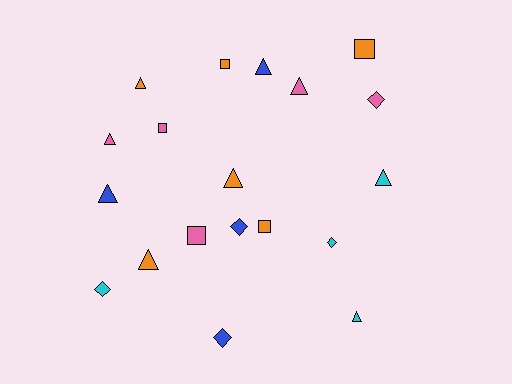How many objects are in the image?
There are 19 objects.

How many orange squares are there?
There are 3 orange squares.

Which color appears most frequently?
Orange, with 6 objects.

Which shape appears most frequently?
Triangle, with 9 objects.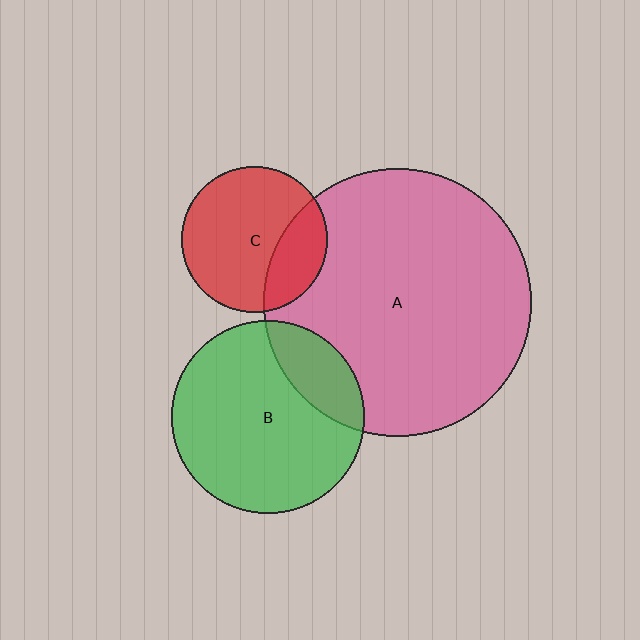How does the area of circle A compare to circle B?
Approximately 1.9 times.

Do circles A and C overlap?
Yes.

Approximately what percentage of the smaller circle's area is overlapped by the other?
Approximately 25%.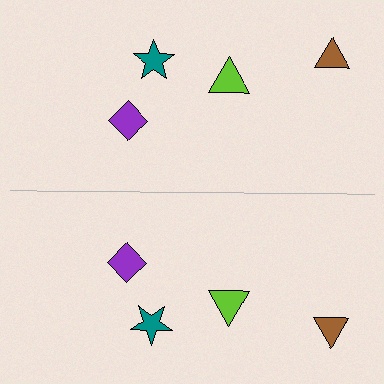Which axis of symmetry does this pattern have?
The pattern has a horizontal axis of symmetry running through the center of the image.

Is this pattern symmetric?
Yes, this pattern has bilateral (reflection) symmetry.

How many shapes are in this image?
There are 8 shapes in this image.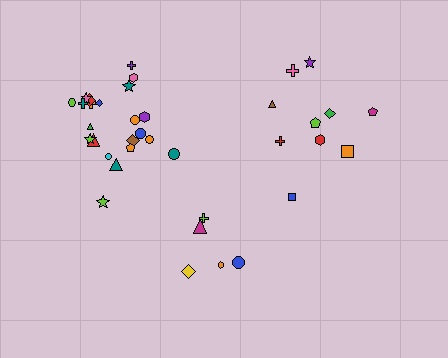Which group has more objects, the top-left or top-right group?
The top-left group.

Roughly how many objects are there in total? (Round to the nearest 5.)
Roughly 35 objects in total.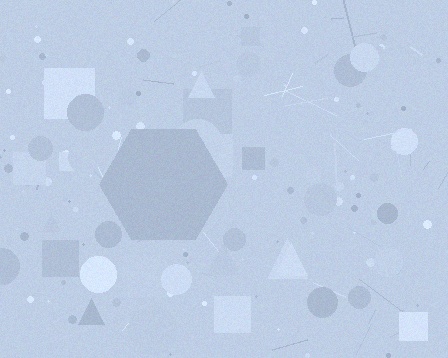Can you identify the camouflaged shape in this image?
The camouflaged shape is a hexagon.